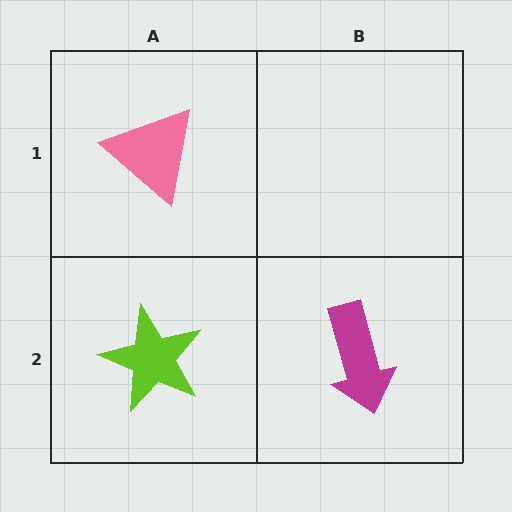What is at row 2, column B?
A magenta arrow.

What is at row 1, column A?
A pink triangle.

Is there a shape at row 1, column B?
No, that cell is empty.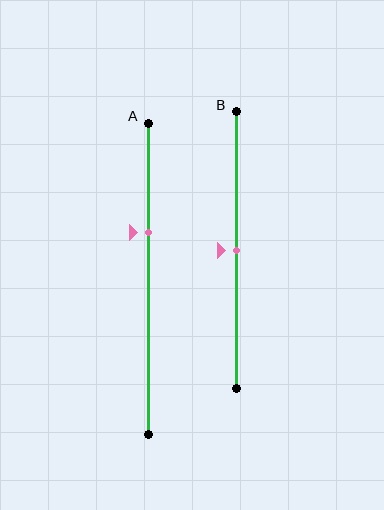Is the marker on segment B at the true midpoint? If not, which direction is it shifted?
Yes, the marker on segment B is at the true midpoint.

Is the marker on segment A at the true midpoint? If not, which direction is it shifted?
No, the marker on segment A is shifted upward by about 15% of the segment length.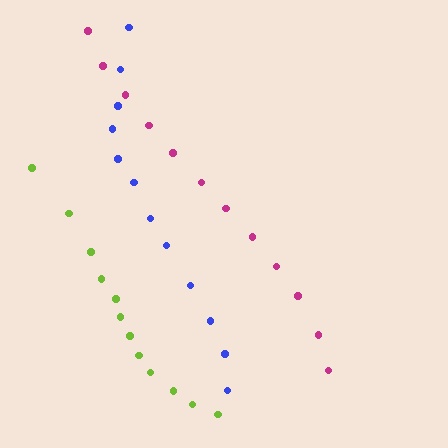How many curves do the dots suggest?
There are 3 distinct paths.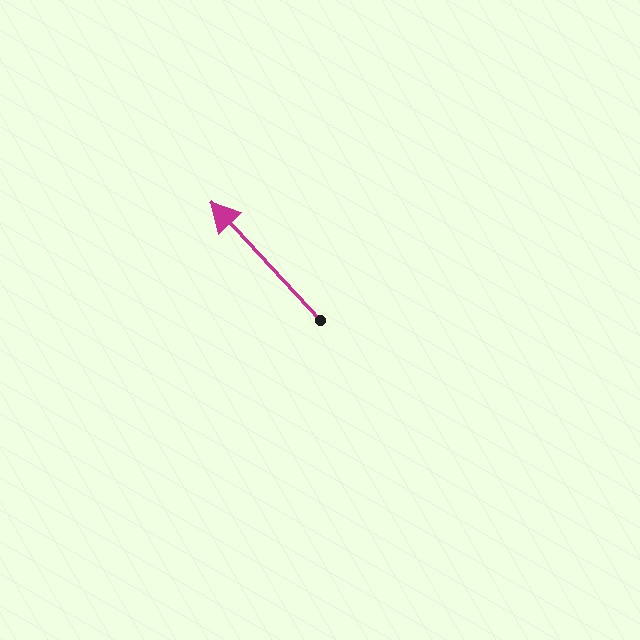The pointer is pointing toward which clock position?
Roughly 11 o'clock.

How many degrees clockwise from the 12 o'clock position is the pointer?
Approximately 317 degrees.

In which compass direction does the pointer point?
Northwest.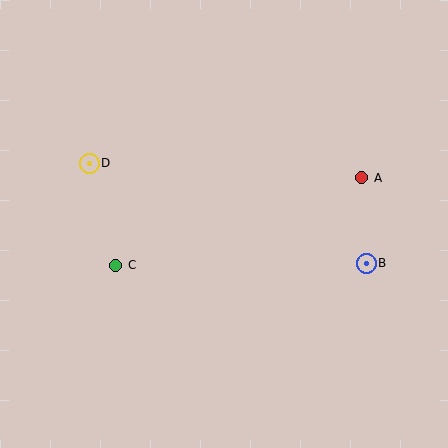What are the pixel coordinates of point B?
Point B is at (366, 263).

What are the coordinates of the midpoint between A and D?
The midpoint between A and D is at (225, 171).